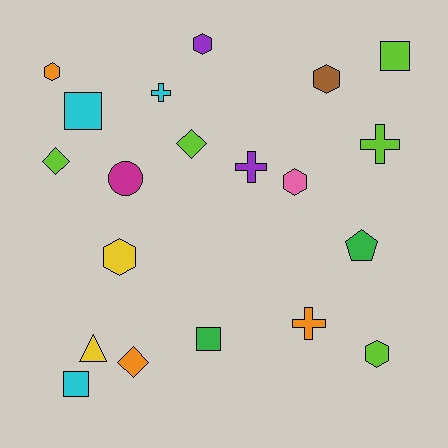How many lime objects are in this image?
There are 5 lime objects.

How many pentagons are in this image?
There is 1 pentagon.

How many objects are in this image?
There are 20 objects.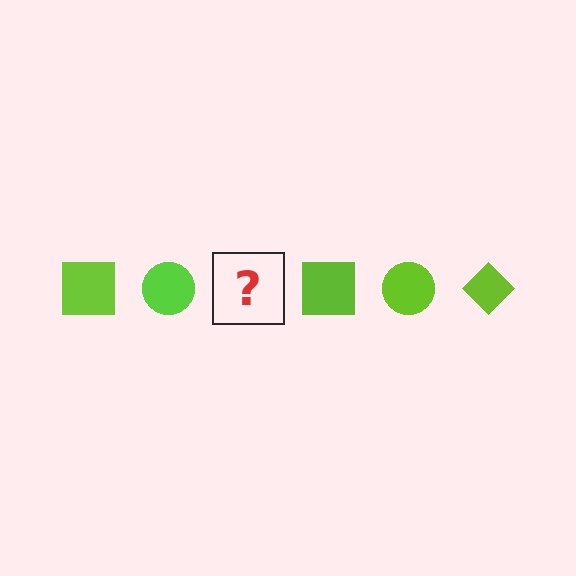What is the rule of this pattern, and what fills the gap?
The rule is that the pattern cycles through square, circle, diamond shapes in lime. The gap should be filled with a lime diamond.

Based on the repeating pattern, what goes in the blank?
The blank should be a lime diamond.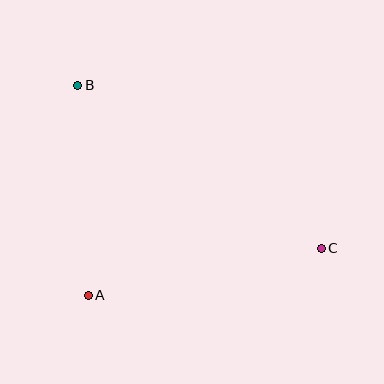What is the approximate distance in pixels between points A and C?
The distance between A and C is approximately 238 pixels.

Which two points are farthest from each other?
Points B and C are farthest from each other.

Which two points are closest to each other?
Points A and B are closest to each other.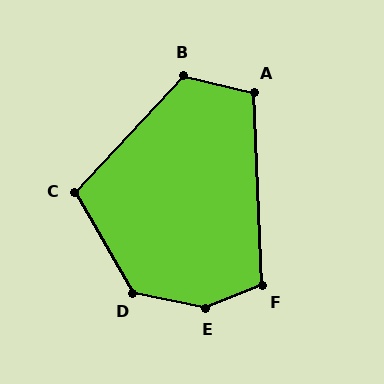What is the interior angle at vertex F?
Approximately 109 degrees (obtuse).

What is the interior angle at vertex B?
Approximately 119 degrees (obtuse).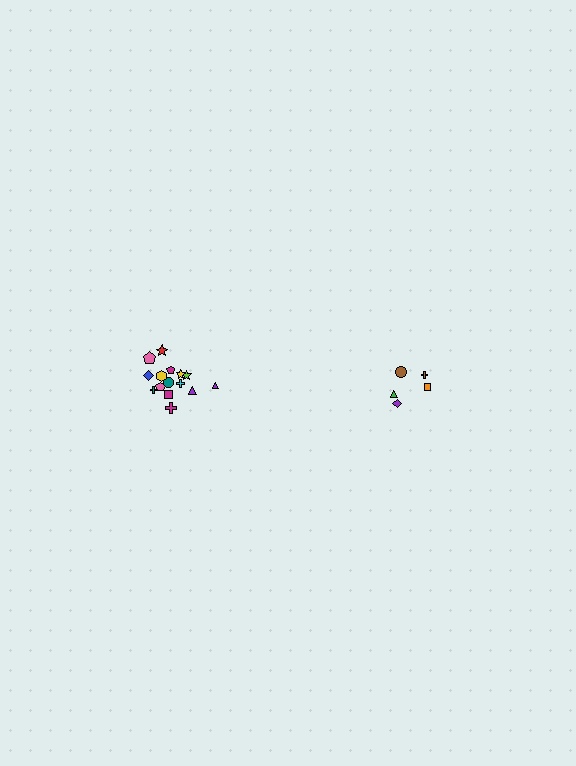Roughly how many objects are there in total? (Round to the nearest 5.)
Roughly 20 objects in total.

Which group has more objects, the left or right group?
The left group.